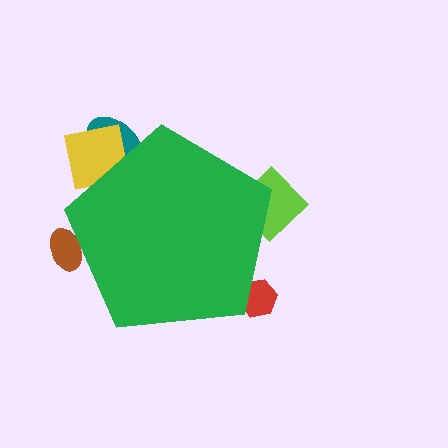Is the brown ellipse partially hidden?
Yes, the brown ellipse is partially hidden behind the green pentagon.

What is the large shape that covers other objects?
A green pentagon.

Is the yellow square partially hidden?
Yes, the yellow square is partially hidden behind the green pentagon.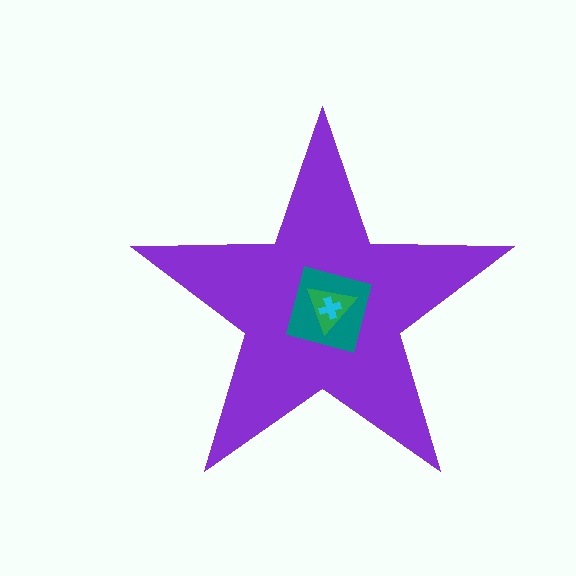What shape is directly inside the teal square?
The green triangle.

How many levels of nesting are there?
4.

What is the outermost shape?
The purple star.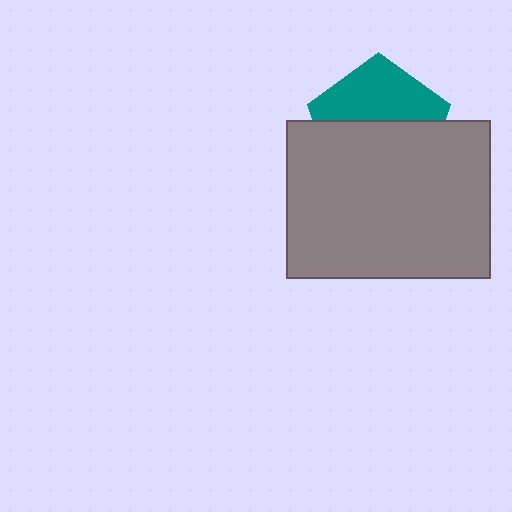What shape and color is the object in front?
The object in front is a gray rectangle.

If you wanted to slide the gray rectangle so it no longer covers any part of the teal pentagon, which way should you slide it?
Slide it down — that is the most direct way to separate the two shapes.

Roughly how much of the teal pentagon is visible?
A small part of it is visible (roughly 43%).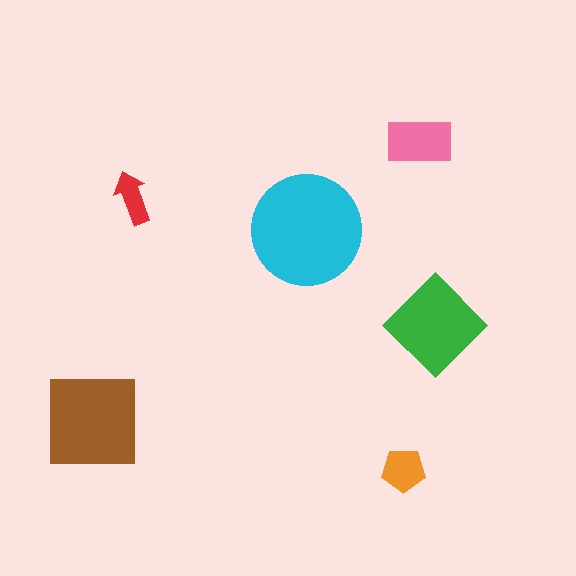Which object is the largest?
The cyan circle.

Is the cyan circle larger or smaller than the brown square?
Larger.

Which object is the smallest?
The red arrow.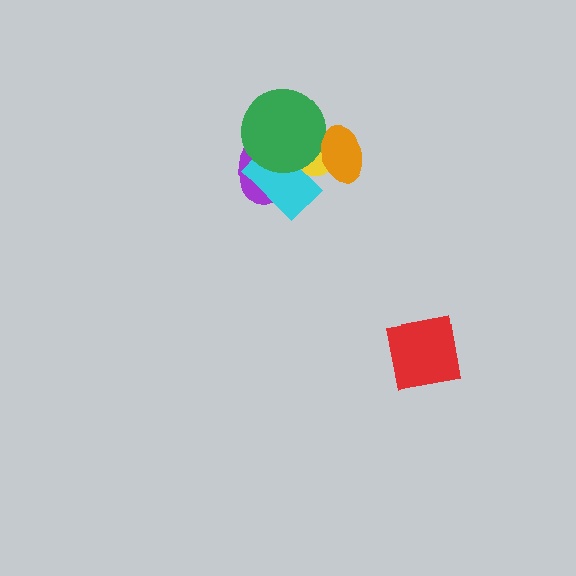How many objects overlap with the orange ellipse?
2 objects overlap with the orange ellipse.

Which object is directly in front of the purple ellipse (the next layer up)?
The cyan rectangle is directly in front of the purple ellipse.